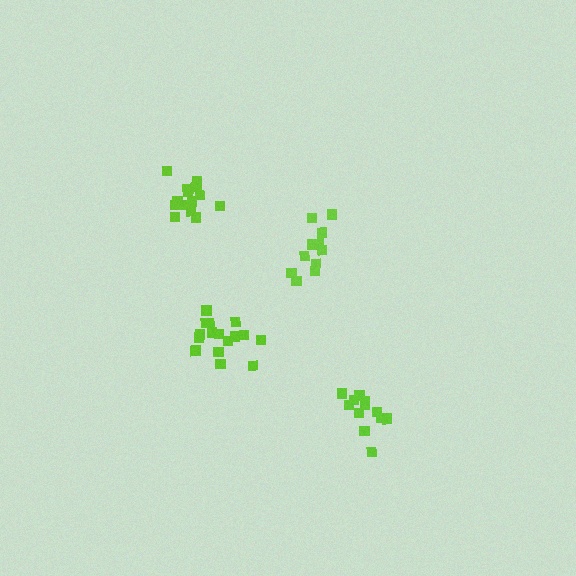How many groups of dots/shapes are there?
There are 4 groups.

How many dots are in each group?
Group 1: 11 dots, Group 2: 16 dots, Group 3: 12 dots, Group 4: 14 dots (53 total).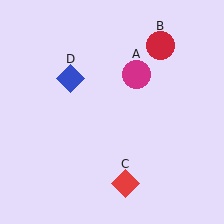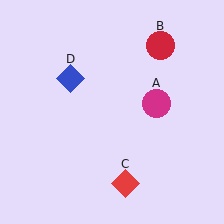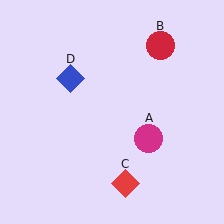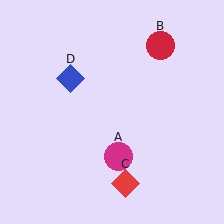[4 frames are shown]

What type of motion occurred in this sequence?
The magenta circle (object A) rotated clockwise around the center of the scene.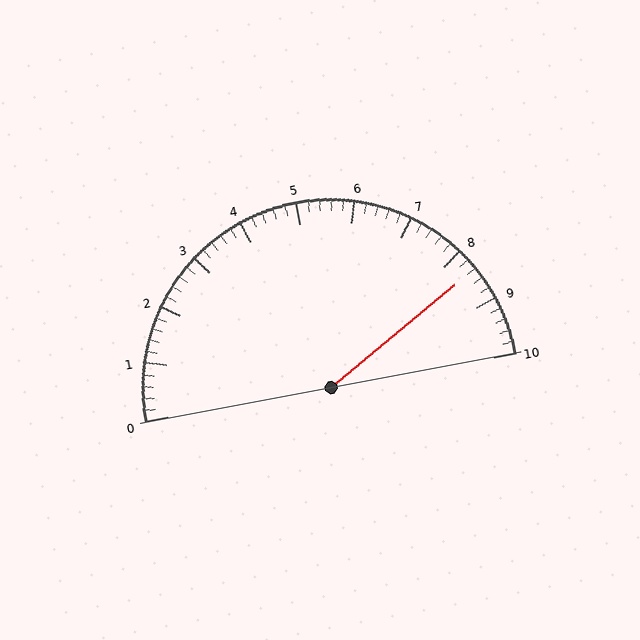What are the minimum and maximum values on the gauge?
The gauge ranges from 0 to 10.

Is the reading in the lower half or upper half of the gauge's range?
The reading is in the upper half of the range (0 to 10).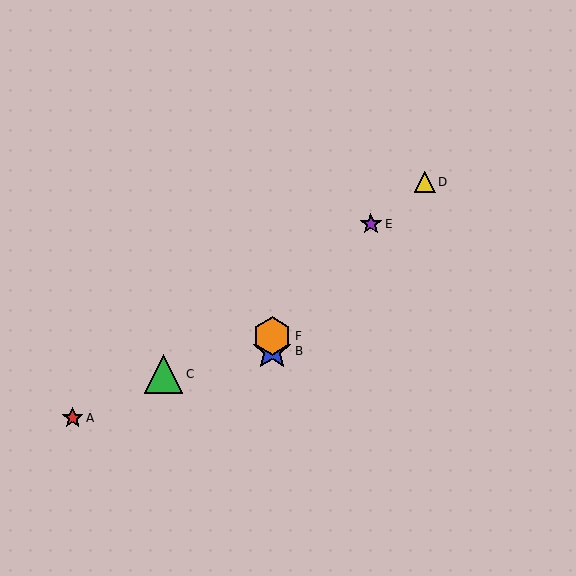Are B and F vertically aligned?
Yes, both are at x≈272.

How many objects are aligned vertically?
2 objects (B, F) are aligned vertically.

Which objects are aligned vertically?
Objects B, F are aligned vertically.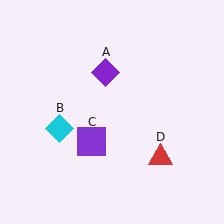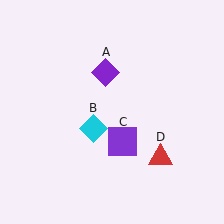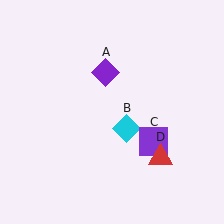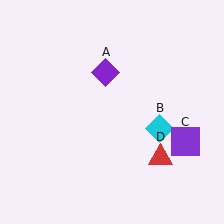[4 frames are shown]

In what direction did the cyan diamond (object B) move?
The cyan diamond (object B) moved right.